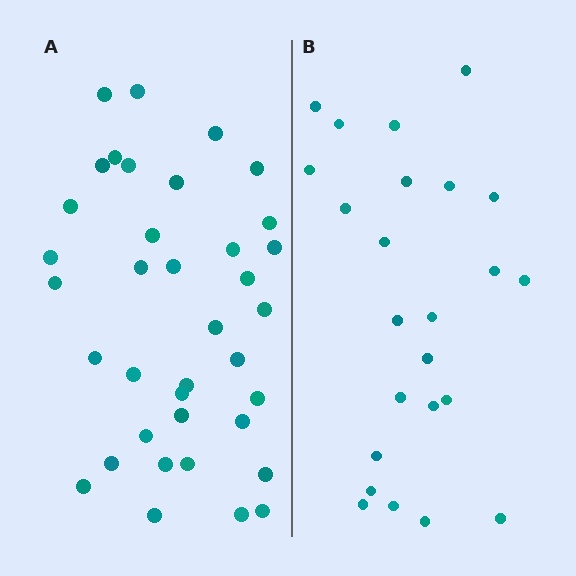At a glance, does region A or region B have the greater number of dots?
Region A (the left region) has more dots.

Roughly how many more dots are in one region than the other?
Region A has approximately 15 more dots than region B.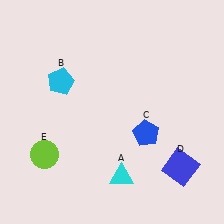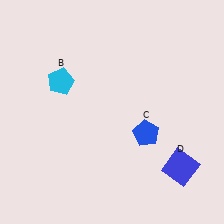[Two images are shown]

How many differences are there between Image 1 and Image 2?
There are 2 differences between the two images.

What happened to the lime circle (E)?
The lime circle (E) was removed in Image 2. It was in the bottom-left area of Image 1.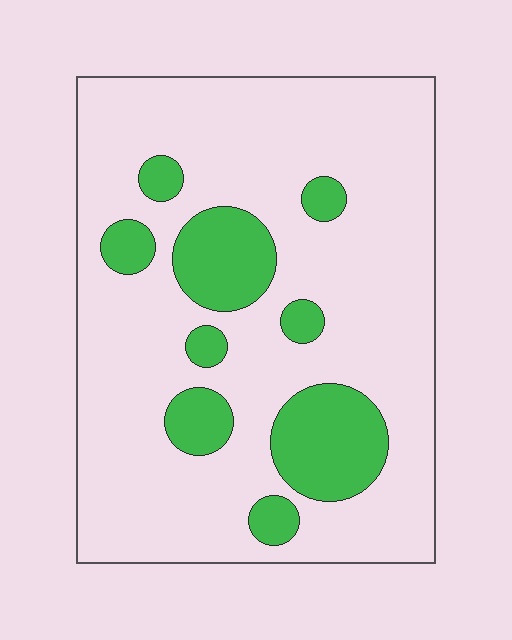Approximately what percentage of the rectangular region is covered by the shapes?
Approximately 20%.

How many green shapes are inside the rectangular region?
9.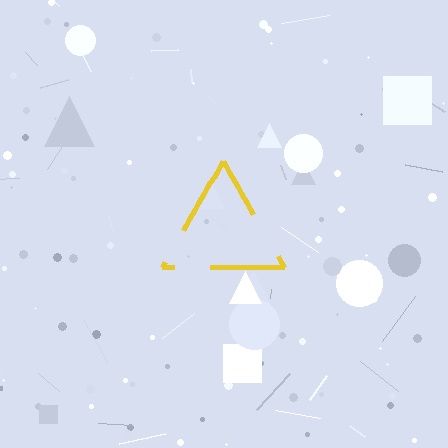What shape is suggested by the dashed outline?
The dashed outline suggests a triangle.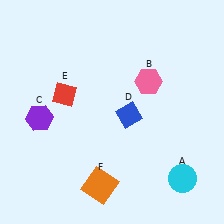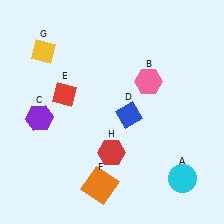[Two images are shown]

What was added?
A yellow diamond (G), a red hexagon (H) were added in Image 2.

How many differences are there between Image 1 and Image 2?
There are 2 differences between the two images.